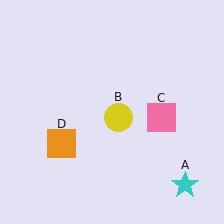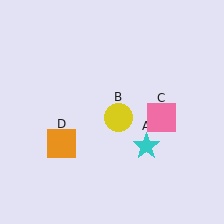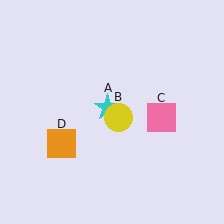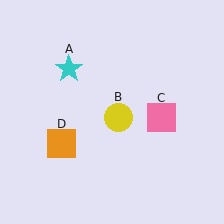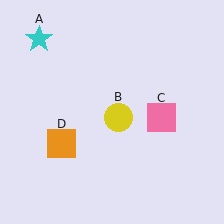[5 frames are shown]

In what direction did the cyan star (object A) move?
The cyan star (object A) moved up and to the left.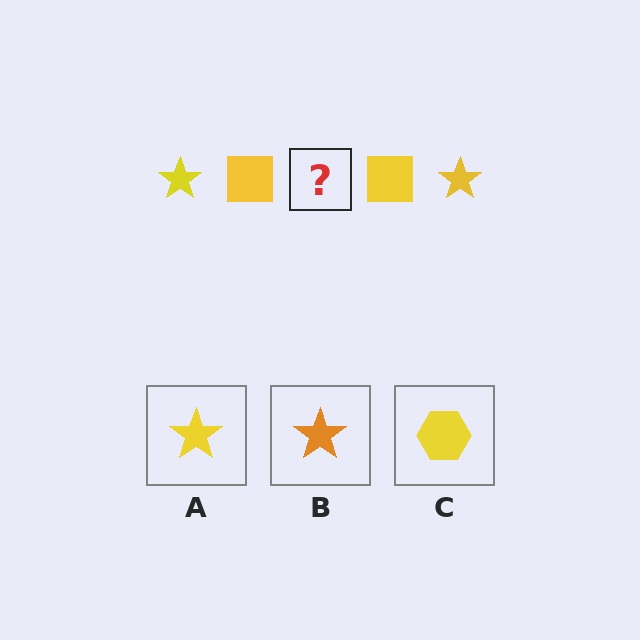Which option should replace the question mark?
Option A.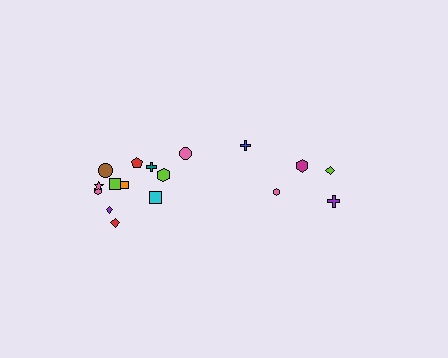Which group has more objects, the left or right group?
The left group.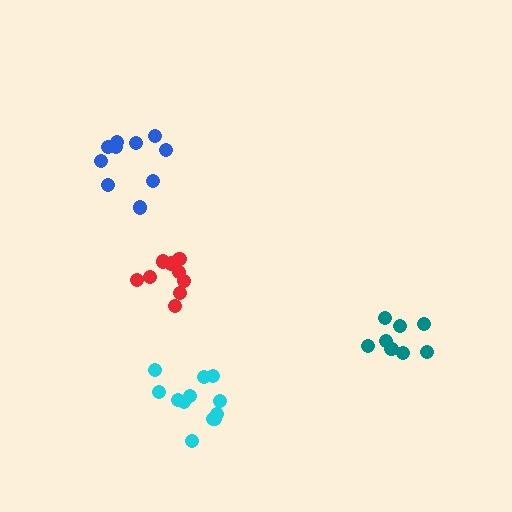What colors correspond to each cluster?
The clusters are colored: teal, red, blue, cyan.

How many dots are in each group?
Group 1: 9 dots, Group 2: 9 dots, Group 3: 10 dots, Group 4: 12 dots (40 total).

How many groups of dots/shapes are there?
There are 4 groups.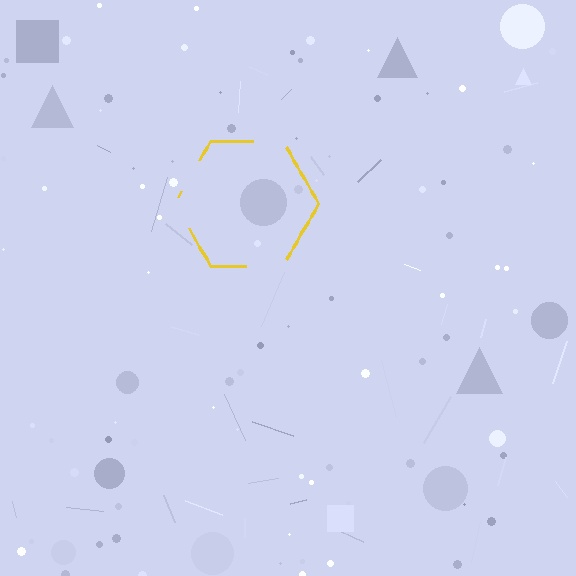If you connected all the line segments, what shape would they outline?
They would outline a hexagon.